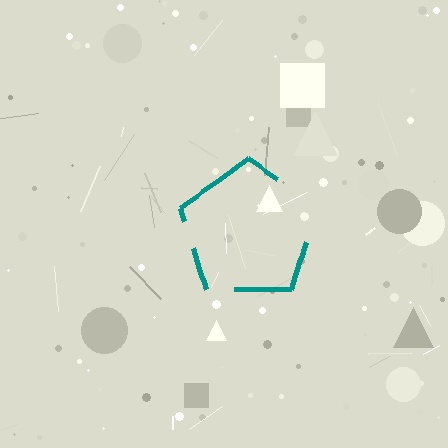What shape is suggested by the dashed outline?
The dashed outline suggests a pentagon.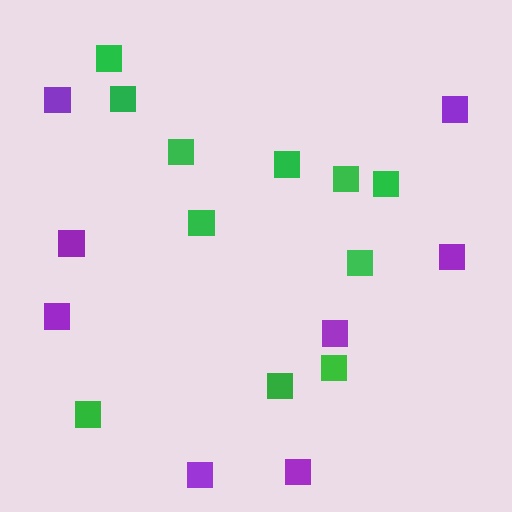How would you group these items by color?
There are 2 groups: one group of purple squares (8) and one group of green squares (11).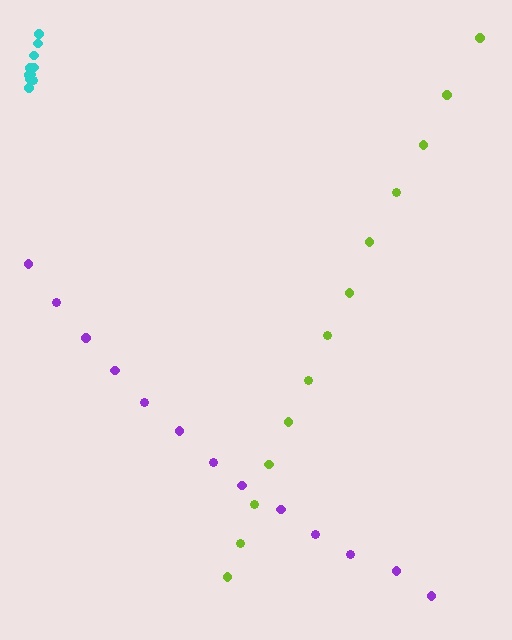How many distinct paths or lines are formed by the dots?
There are 3 distinct paths.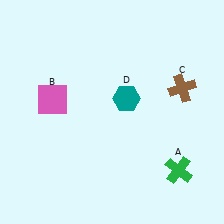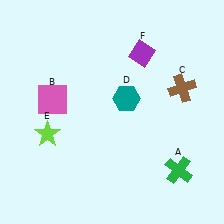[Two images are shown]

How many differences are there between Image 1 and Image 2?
There are 2 differences between the two images.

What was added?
A lime star (E), a purple diamond (F) were added in Image 2.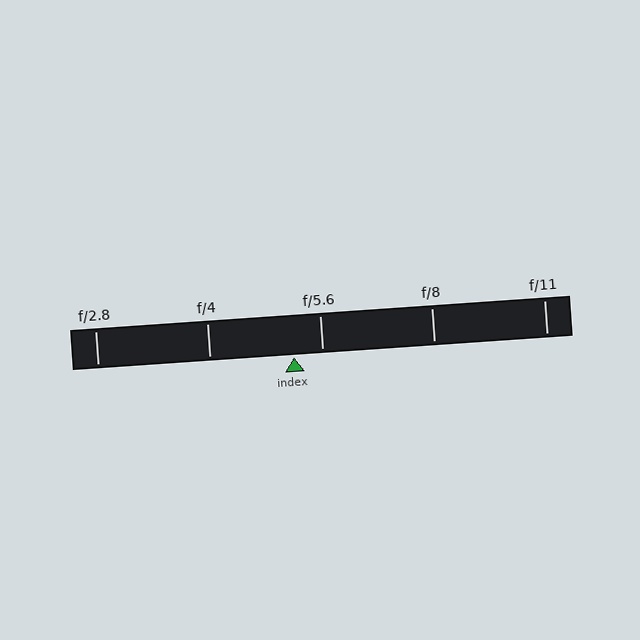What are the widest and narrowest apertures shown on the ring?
The widest aperture shown is f/2.8 and the narrowest is f/11.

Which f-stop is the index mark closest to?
The index mark is closest to f/5.6.